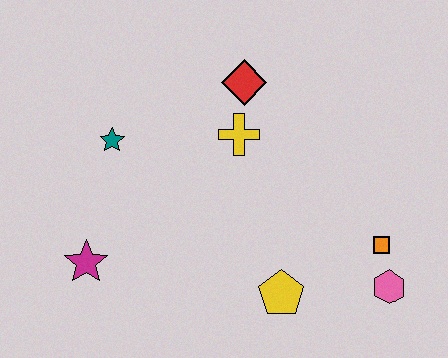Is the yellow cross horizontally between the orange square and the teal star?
Yes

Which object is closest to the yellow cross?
The red diamond is closest to the yellow cross.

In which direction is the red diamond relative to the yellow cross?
The red diamond is above the yellow cross.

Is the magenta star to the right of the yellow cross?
No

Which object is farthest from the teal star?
The pink hexagon is farthest from the teal star.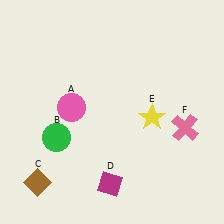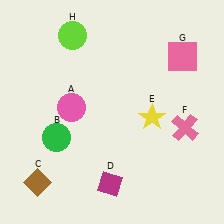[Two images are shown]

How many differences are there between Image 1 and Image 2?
There are 2 differences between the two images.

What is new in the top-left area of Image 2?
A lime circle (H) was added in the top-left area of Image 2.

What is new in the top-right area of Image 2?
A pink square (G) was added in the top-right area of Image 2.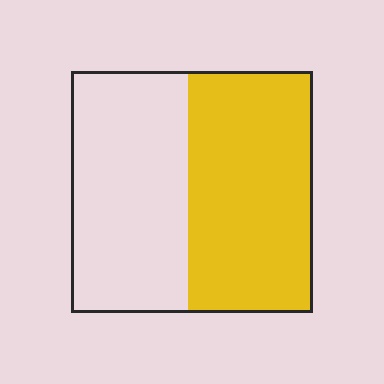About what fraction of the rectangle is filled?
About one half (1/2).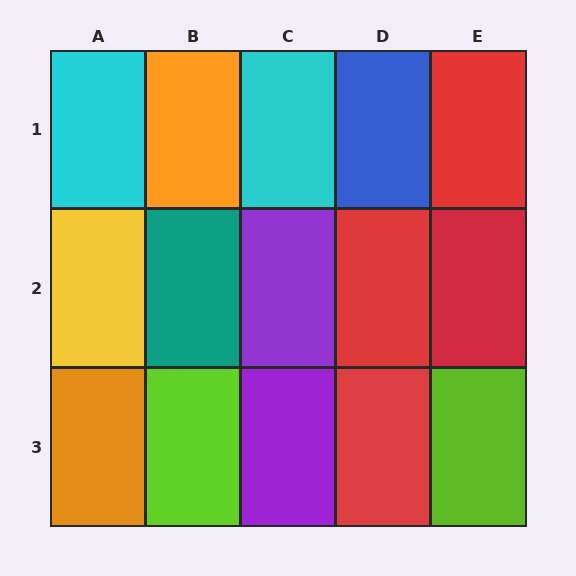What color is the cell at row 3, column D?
Red.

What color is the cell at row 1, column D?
Blue.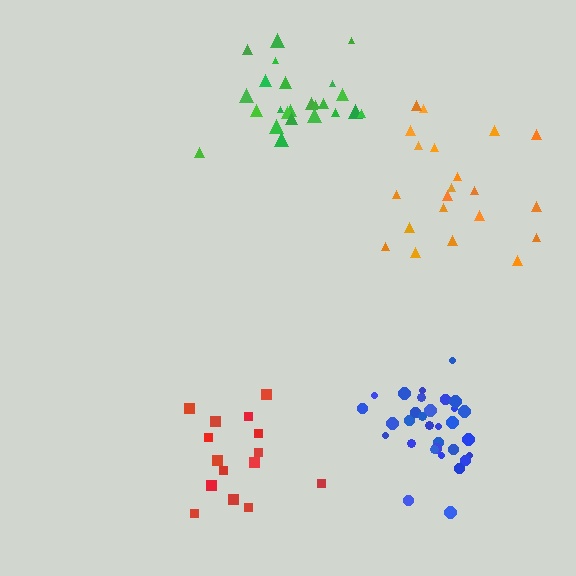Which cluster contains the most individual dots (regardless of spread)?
Blue (32).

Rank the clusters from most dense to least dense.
blue, green, red, orange.